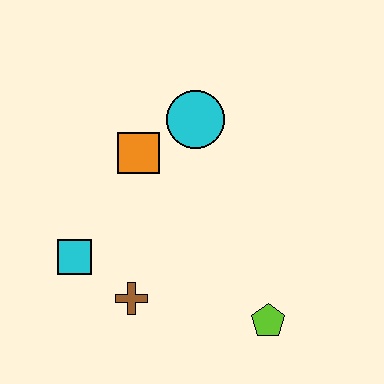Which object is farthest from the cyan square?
The lime pentagon is farthest from the cyan square.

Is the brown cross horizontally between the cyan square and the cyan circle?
Yes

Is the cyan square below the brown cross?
No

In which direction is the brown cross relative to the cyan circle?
The brown cross is below the cyan circle.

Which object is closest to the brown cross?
The cyan square is closest to the brown cross.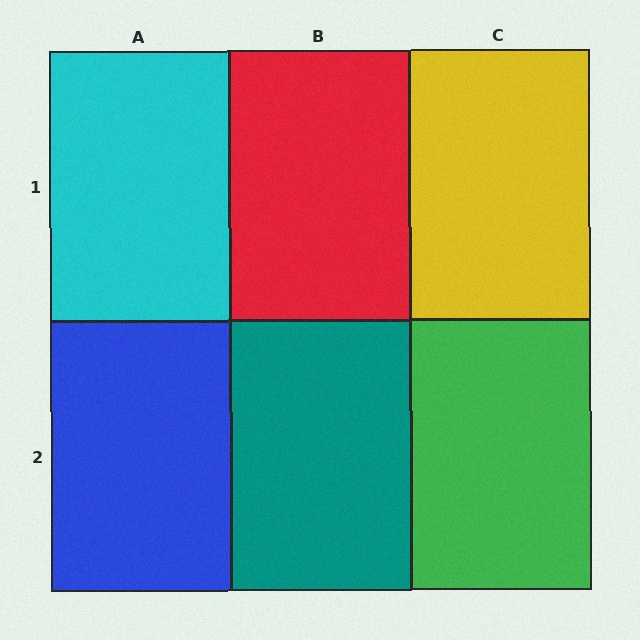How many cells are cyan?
1 cell is cyan.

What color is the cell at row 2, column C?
Green.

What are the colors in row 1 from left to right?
Cyan, red, yellow.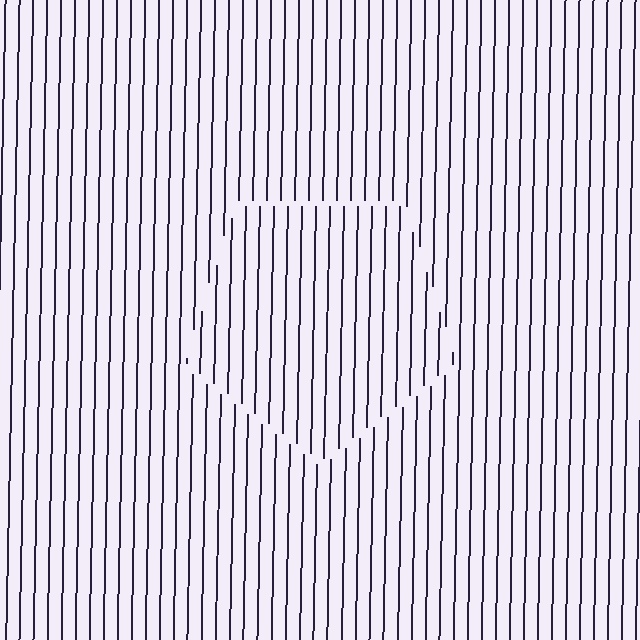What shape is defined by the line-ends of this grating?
An illusory pentagon. The interior of the shape contains the same grating, shifted by half a period — the contour is defined by the phase discontinuity where line-ends from the inner and outer gratings abut.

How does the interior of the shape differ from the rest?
The interior of the shape contains the same grating, shifted by half a period — the contour is defined by the phase discontinuity where line-ends from the inner and outer gratings abut.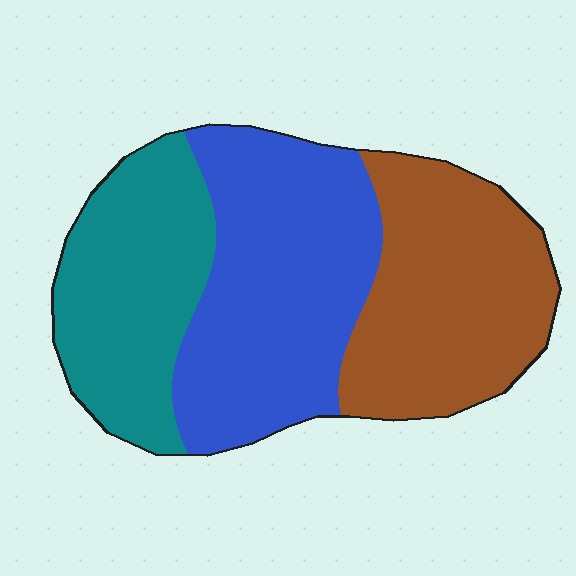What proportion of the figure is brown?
Brown takes up about one third (1/3) of the figure.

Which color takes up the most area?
Blue, at roughly 40%.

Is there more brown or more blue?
Blue.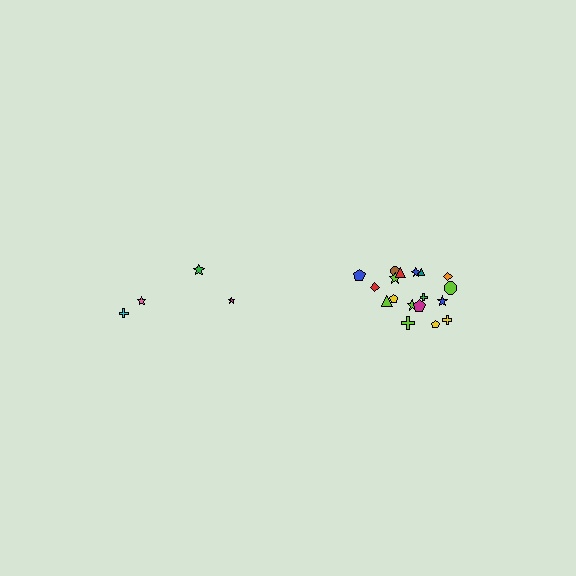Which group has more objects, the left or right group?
The right group.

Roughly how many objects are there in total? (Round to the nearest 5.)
Roughly 20 objects in total.